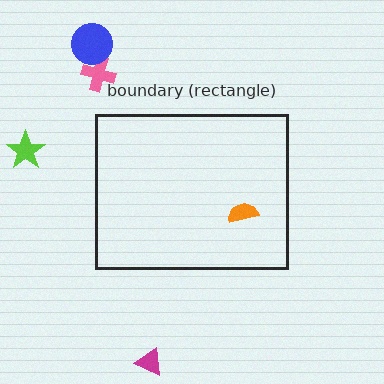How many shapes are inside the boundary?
1 inside, 4 outside.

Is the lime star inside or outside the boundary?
Outside.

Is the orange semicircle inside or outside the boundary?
Inside.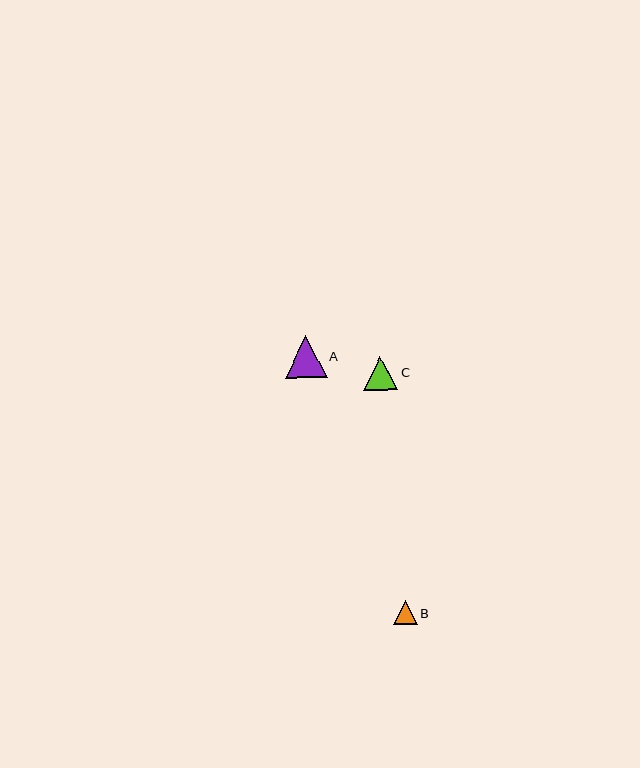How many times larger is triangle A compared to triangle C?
Triangle A is approximately 1.2 times the size of triangle C.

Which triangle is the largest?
Triangle A is the largest with a size of approximately 42 pixels.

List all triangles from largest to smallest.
From largest to smallest: A, C, B.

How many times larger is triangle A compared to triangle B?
Triangle A is approximately 1.8 times the size of triangle B.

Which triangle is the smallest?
Triangle B is the smallest with a size of approximately 24 pixels.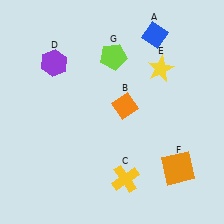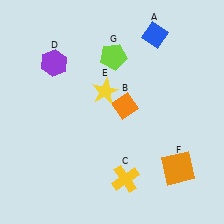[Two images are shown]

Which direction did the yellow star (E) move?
The yellow star (E) moved left.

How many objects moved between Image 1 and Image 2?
1 object moved between the two images.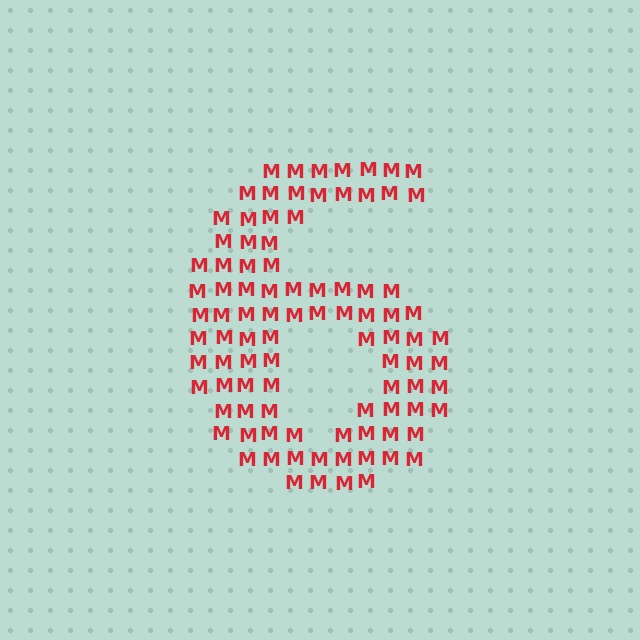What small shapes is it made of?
It is made of small letter M's.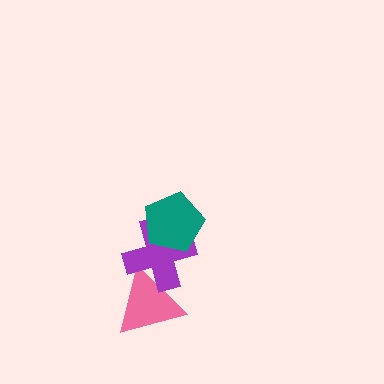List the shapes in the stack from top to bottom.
From top to bottom: the teal pentagon, the purple cross, the pink triangle.